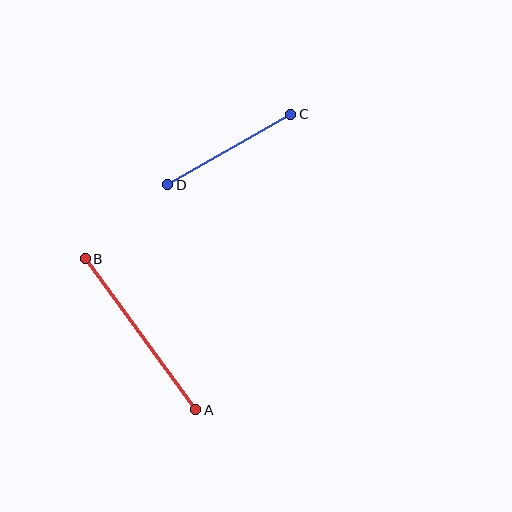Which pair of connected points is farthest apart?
Points A and B are farthest apart.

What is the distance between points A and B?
The distance is approximately 187 pixels.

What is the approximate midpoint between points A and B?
The midpoint is at approximately (141, 334) pixels.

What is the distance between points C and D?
The distance is approximately 142 pixels.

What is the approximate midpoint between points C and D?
The midpoint is at approximately (229, 150) pixels.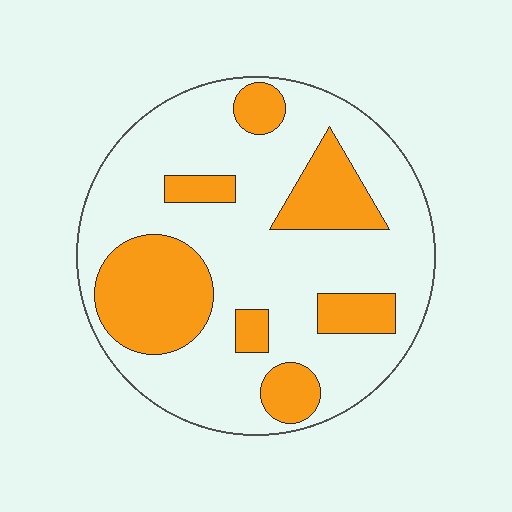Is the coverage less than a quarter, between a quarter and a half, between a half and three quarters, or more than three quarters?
Between a quarter and a half.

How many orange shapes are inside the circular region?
7.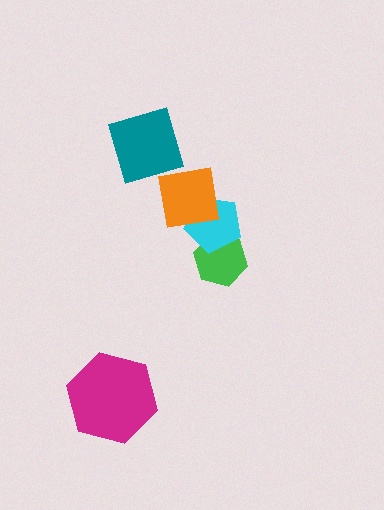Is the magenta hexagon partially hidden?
No, no other shape covers it.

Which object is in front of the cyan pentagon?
The orange square is in front of the cyan pentagon.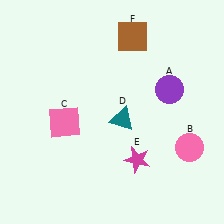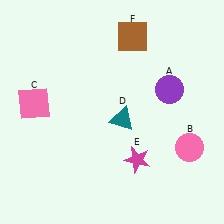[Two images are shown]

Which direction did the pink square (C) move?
The pink square (C) moved left.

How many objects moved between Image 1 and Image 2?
1 object moved between the two images.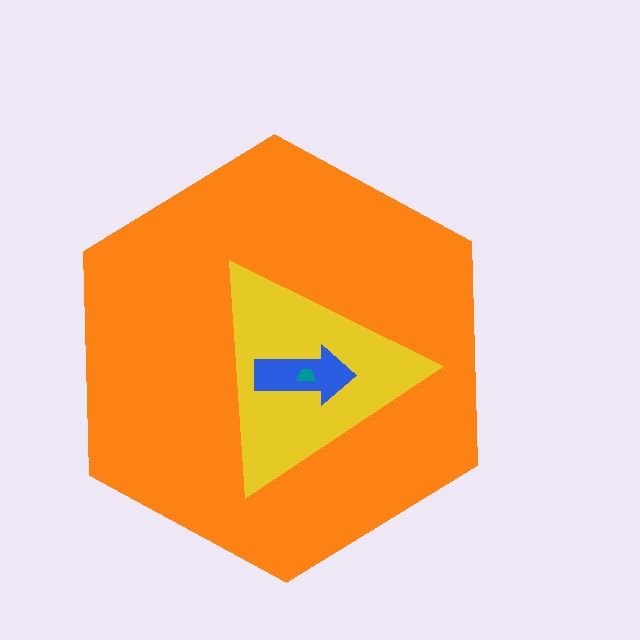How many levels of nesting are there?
4.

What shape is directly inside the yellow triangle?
The blue arrow.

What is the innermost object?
The teal trapezoid.